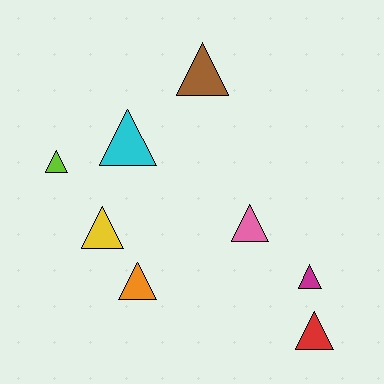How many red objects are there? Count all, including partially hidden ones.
There is 1 red object.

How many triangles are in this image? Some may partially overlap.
There are 8 triangles.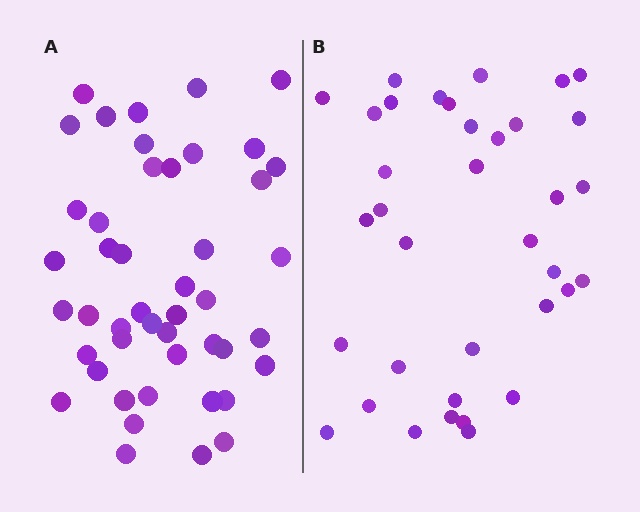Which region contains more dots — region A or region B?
Region A (the left region) has more dots.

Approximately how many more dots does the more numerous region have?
Region A has roughly 10 or so more dots than region B.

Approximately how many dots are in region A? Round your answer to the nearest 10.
About 50 dots. (The exact count is 46, which rounds to 50.)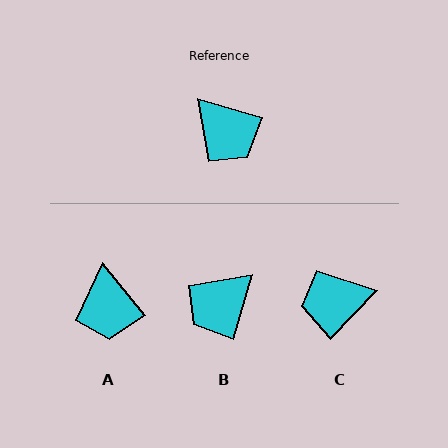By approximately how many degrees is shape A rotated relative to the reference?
Approximately 35 degrees clockwise.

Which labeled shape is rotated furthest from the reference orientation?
C, about 118 degrees away.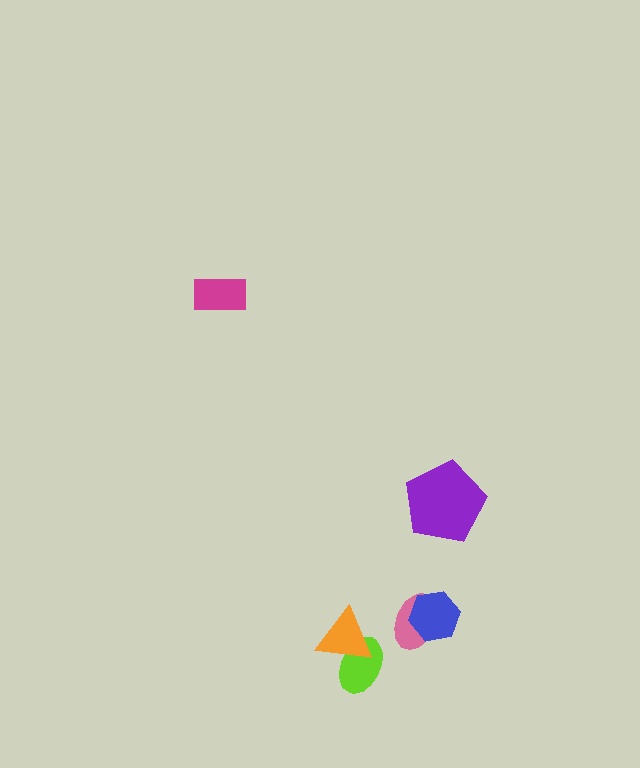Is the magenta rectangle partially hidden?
No, no other shape covers it.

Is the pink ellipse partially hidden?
Yes, it is partially covered by another shape.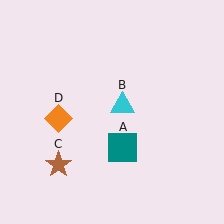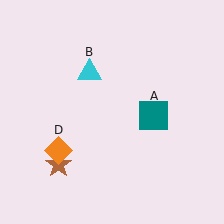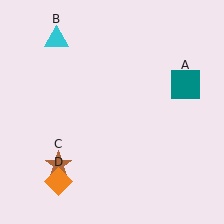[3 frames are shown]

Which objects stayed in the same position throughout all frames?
Brown star (object C) remained stationary.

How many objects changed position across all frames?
3 objects changed position: teal square (object A), cyan triangle (object B), orange diamond (object D).